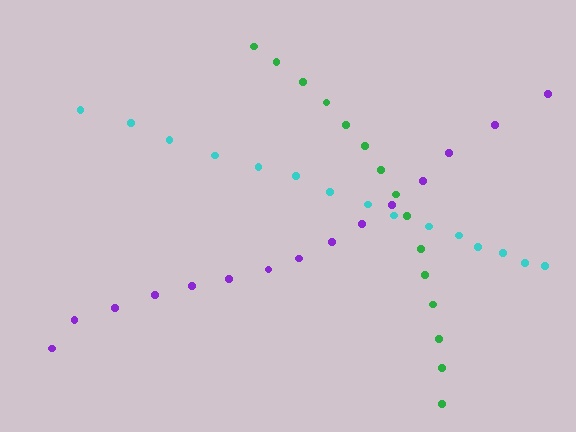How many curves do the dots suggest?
There are 3 distinct paths.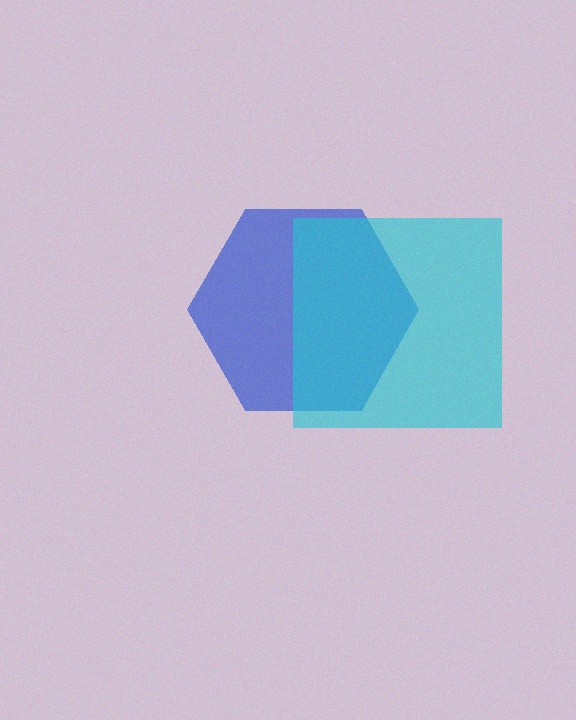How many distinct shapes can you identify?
There are 2 distinct shapes: a blue hexagon, a cyan square.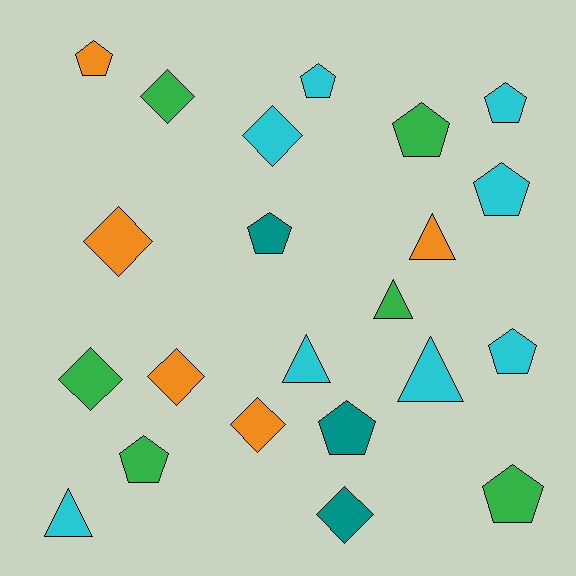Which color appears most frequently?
Cyan, with 8 objects.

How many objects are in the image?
There are 22 objects.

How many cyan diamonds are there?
There is 1 cyan diamond.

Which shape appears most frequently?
Pentagon, with 10 objects.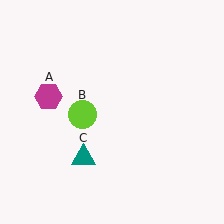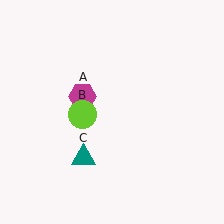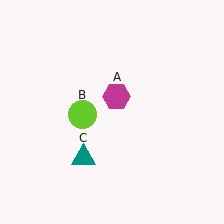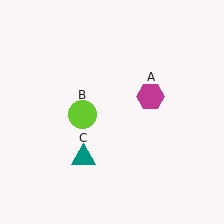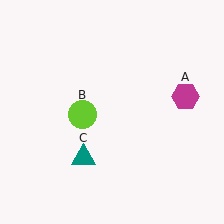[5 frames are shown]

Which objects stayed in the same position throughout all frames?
Lime circle (object B) and teal triangle (object C) remained stationary.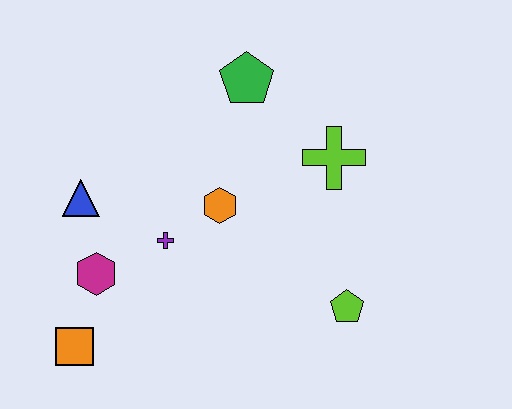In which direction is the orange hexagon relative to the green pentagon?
The orange hexagon is below the green pentagon.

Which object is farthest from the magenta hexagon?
The lime cross is farthest from the magenta hexagon.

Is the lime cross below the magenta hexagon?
No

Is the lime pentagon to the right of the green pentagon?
Yes